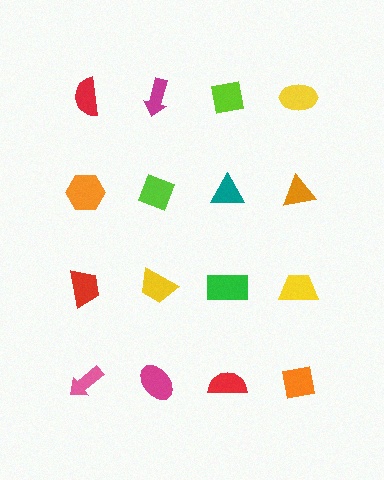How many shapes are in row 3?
4 shapes.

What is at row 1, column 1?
A red semicircle.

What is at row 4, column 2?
A magenta ellipse.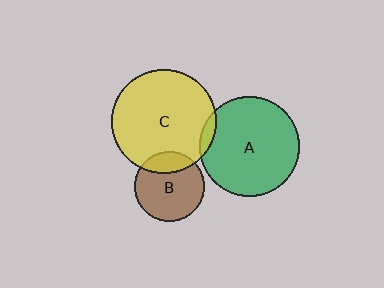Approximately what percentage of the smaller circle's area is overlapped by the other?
Approximately 20%.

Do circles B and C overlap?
Yes.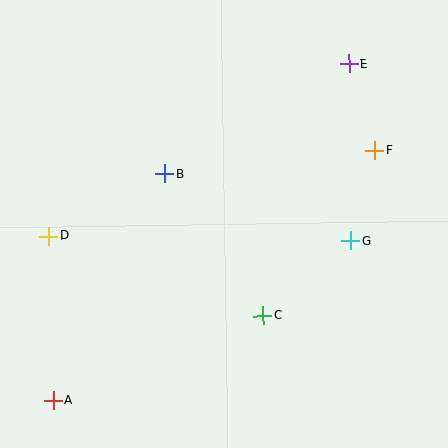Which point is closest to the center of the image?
Point B at (165, 174) is closest to the center.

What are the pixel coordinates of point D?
Point D is at (49, 236).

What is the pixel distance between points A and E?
The distance between A and E is 449 pixels.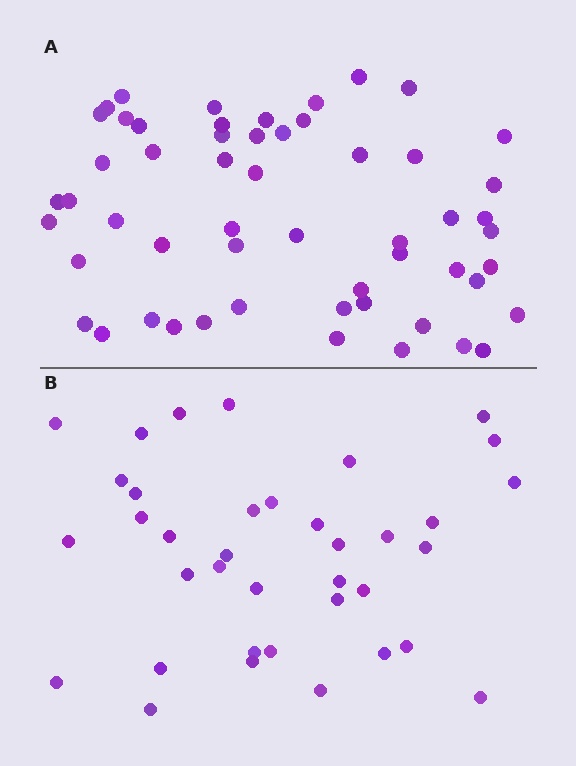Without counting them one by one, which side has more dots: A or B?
Region A (the top region) has more dots.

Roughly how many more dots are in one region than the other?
Region A has approximately 20 more dots than region B.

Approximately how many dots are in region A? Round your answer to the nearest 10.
About 60 dots. (The exact count is 55, which rounds to 60.)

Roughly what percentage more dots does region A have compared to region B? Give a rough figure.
About 50% more.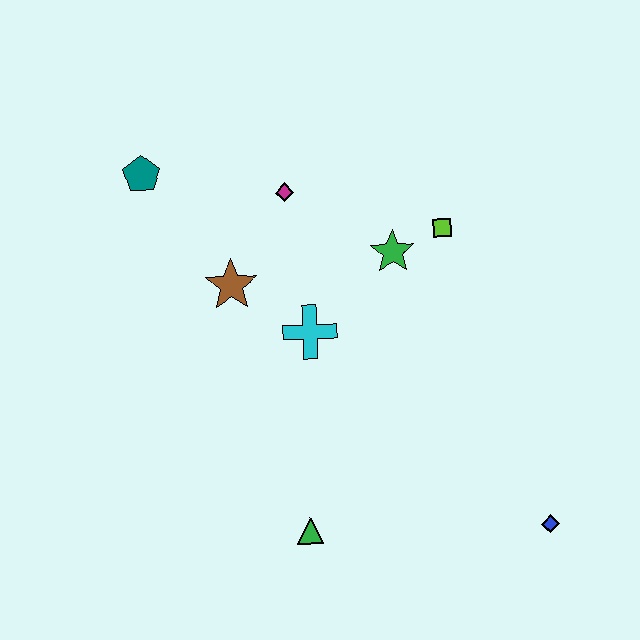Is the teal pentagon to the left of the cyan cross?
Yes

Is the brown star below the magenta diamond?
Yes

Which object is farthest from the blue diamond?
The teal pentagon is farthest from the blue diamond.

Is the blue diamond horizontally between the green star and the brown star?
No